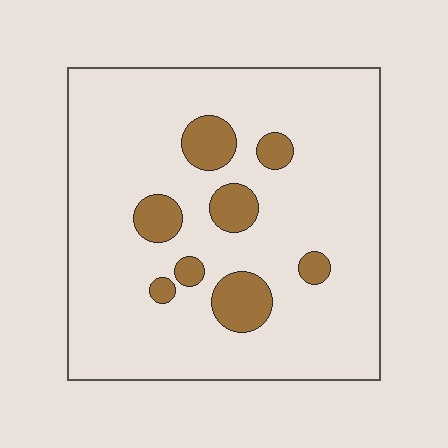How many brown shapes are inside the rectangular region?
8.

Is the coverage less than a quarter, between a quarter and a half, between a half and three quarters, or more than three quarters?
Less than a quarter.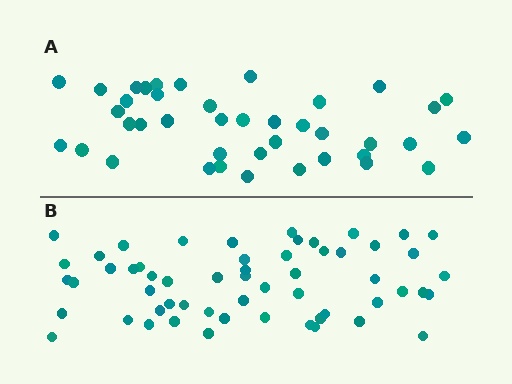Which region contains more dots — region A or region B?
Region B (the bottom region) has more dots.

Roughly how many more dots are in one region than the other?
Region B has approximately 15 more dots than region A.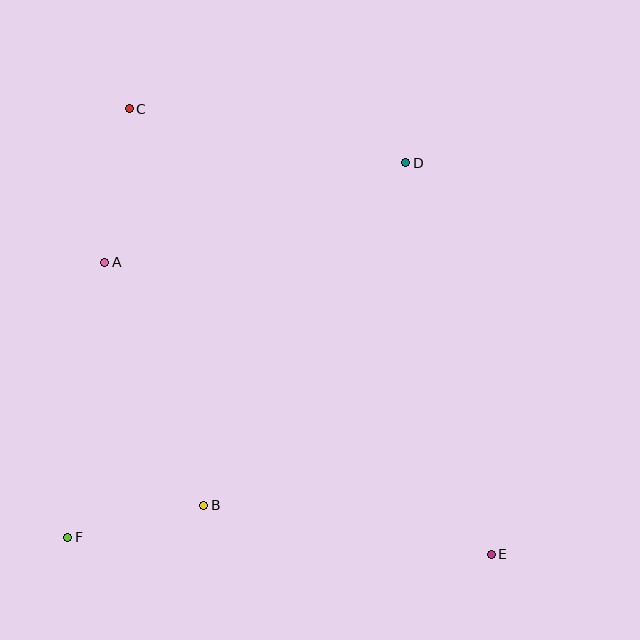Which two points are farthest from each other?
Points C and E are farthest from each other.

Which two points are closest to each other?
Points B and F are closest to each other.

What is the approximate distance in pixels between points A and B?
The distance between A and B is approximately 262 pixels.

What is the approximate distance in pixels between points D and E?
The distance between D and E is approximately 400 pixels.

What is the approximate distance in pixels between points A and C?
The distance between A and C is approximately 155 pixels.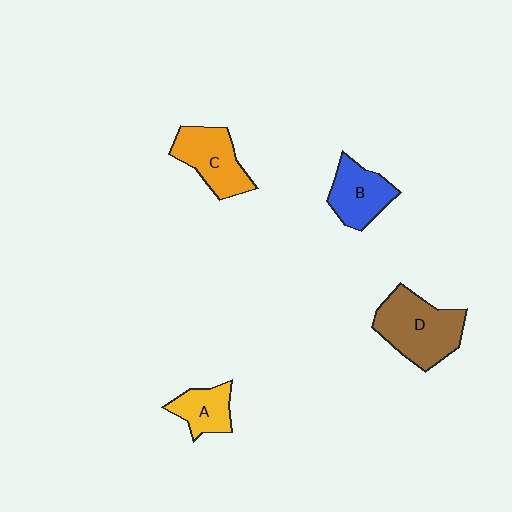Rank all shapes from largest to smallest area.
From largest to smallest: D (brown), C (orange), B (blue), A (yellow).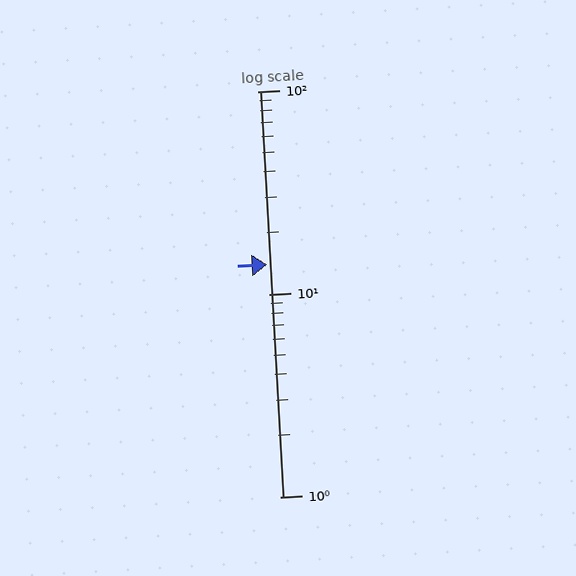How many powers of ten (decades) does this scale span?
The scale spans 2 decades, from 1 to 100.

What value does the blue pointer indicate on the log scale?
The pointer indicates approximately 14.